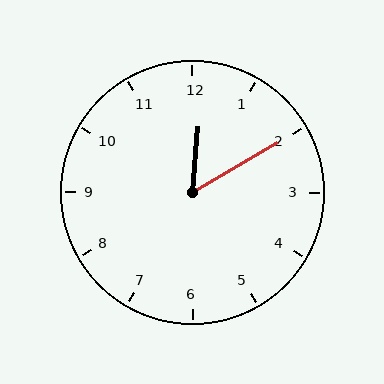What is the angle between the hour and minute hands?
Approximately 55 degrees.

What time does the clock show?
12:10.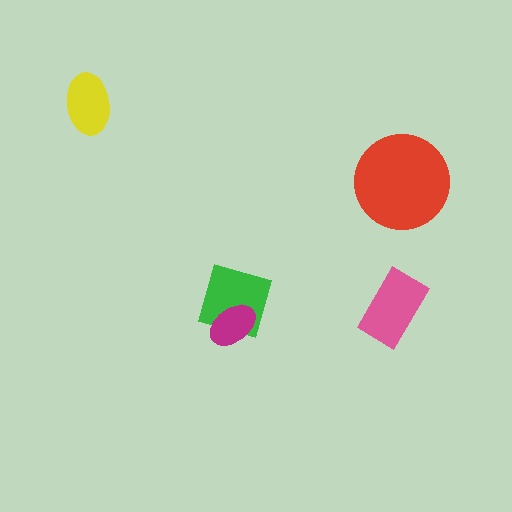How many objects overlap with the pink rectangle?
0 objects overlap with the pink rectangle.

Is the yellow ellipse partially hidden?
No, no other shape covers it.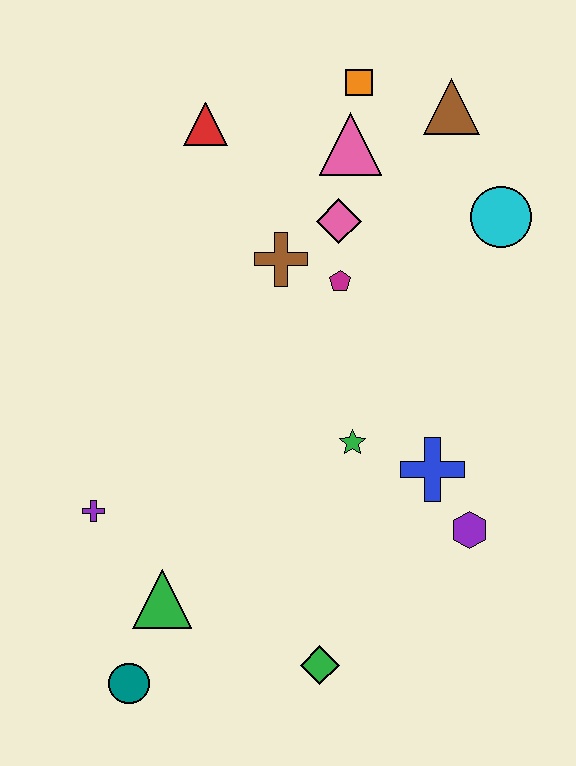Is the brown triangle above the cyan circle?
Yes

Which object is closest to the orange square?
The pink triangle is closest to the orange square.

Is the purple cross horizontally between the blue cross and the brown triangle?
No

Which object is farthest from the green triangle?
The brown triangle is farthest from the green triangle.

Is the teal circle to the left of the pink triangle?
Yes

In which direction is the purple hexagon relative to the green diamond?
The purple hexagon is to the right of the green diamond.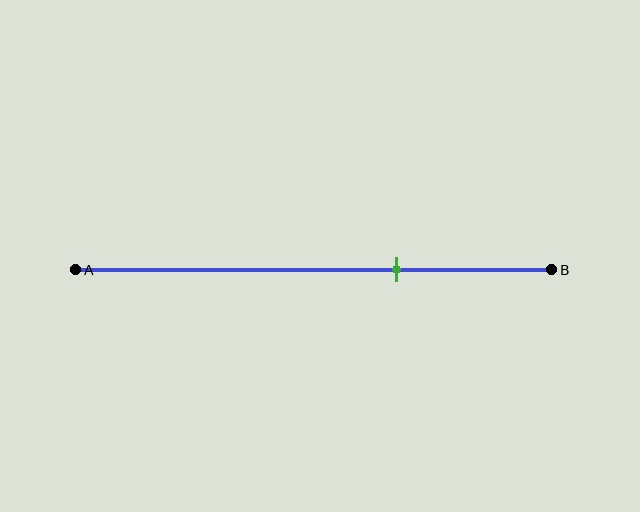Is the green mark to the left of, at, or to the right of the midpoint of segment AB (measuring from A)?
The green mark is to the right of the midpoint of segment AB.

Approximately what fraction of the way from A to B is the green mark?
The green mark is approximately 65% of the way from A to B.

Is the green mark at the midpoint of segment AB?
No, the mark is at about 65% from A, not at the 50% midpoint.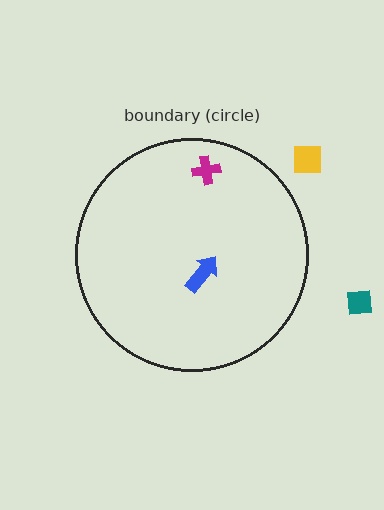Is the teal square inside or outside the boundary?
Outside.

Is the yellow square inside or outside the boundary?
Outside.